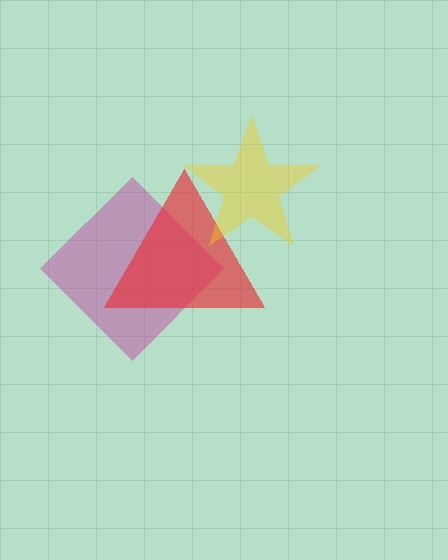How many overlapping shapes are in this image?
There are 3 overlapping shapes in the image.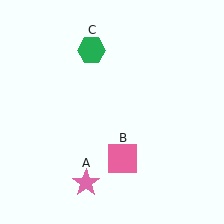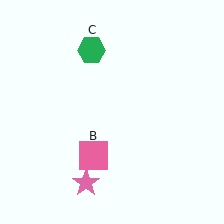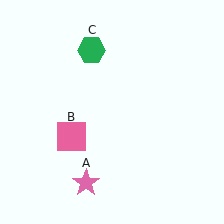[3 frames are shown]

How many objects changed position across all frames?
1 object changed position: pink square (object B).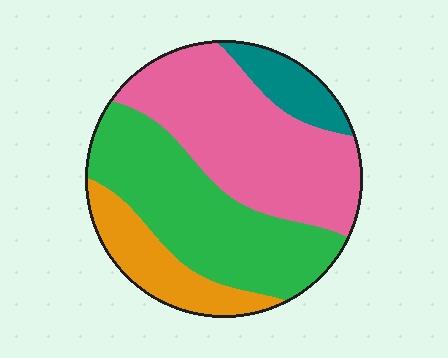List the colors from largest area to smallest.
From largest to smallest: pink, green, orange, teal.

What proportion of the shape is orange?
Orange covers about 15% of the shape.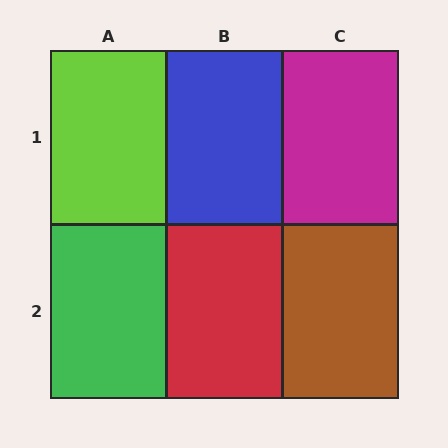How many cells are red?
1 cell is red.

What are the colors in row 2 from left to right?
Green, red, brown.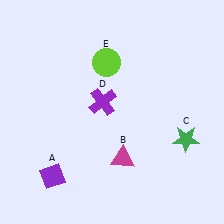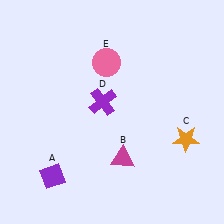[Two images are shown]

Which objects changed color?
C changed from green to orange. E changed from lime to pink.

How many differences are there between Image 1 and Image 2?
There are 2 differences between the two images.